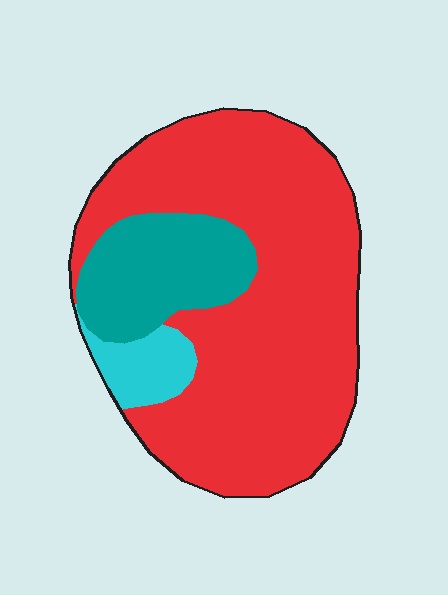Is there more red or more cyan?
Red.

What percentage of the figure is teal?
Teal takes up about one fifth (1/5) of the figure.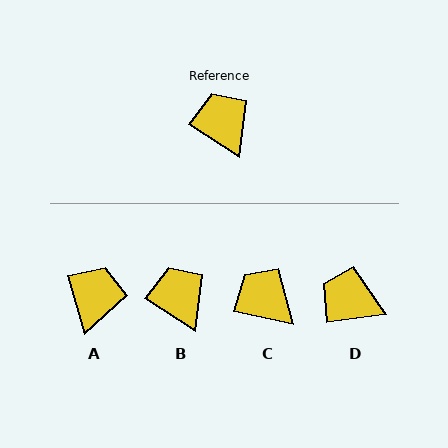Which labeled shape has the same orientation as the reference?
B.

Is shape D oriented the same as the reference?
No, it is off by about 41 degrees.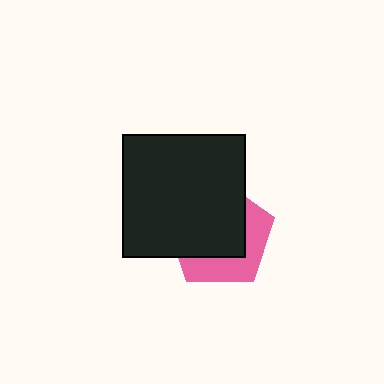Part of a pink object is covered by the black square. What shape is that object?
It is a pentagon.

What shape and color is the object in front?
The object in front is a black square.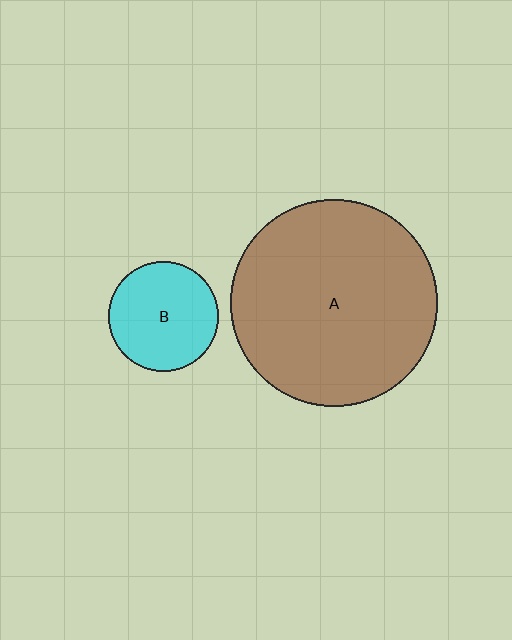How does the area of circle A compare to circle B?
Approximately 3.5 times.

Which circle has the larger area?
Circle A (brown).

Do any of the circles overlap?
No, none of the circles overlap.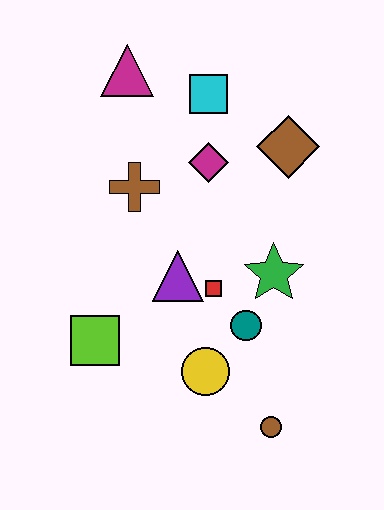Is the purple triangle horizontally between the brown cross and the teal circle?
Yes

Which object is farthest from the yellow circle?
The magenta triangle is farthest from the yellow circle.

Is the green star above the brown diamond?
No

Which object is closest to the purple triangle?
The red square is closest to the purple triangle.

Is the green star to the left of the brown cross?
No